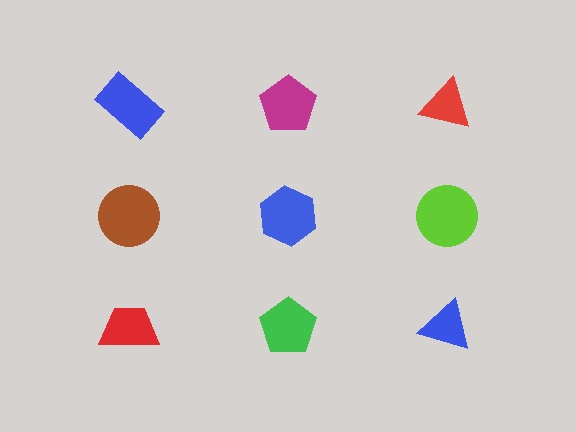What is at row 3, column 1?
A red trapezoid.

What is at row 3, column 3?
A blue triangle.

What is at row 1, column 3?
A red triangle.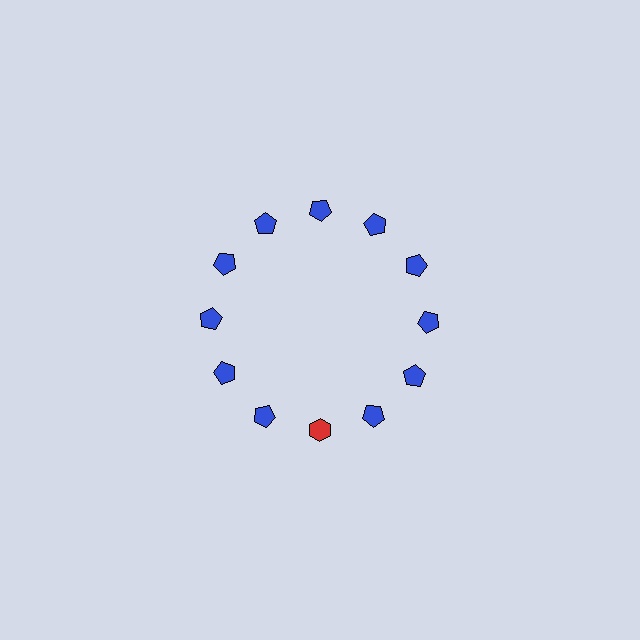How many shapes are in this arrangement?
There are 12 shapes arranged in a ring pattern.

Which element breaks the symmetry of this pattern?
The red hexagon at roughly the 6 o'clock position breaks the symmetry. All other shapes are blue pentagons.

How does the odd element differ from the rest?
It differs in both color (red instead of blue) and shape (hexagon instead of pentagon).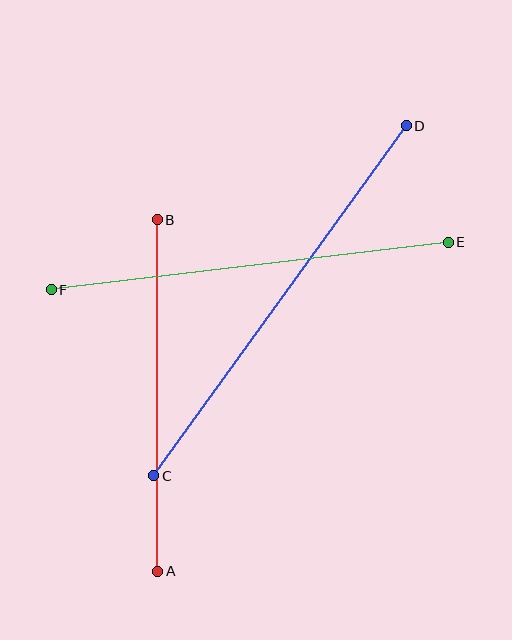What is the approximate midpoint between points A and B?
The midpoint is at approximately (157, 396) pixels.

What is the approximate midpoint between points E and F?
The midpoint is at approximately (250, 266) pixels.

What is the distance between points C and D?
The distance is approximately 432 pixels.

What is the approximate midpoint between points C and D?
The midpoint is at approximately (280, 301) pixels.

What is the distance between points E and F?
The distance is approximately 400 pixels.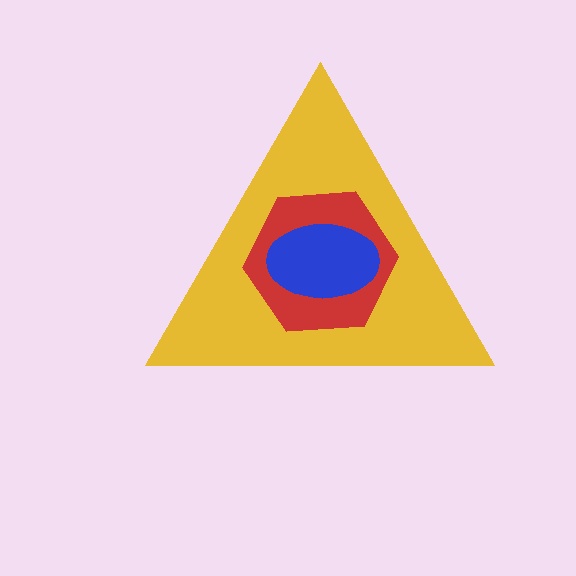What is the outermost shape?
The yellow triangle.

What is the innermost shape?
The blue ellipse.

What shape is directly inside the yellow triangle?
The red hexagon.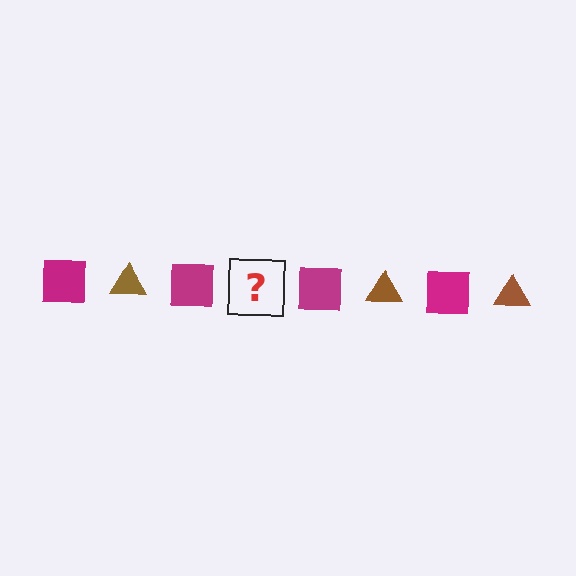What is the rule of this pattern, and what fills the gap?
The rule is that the pattern alternates between magenta square and brown triangle. The gap should be filled with a brown triangle.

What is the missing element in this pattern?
The missing element is a brown triangle.